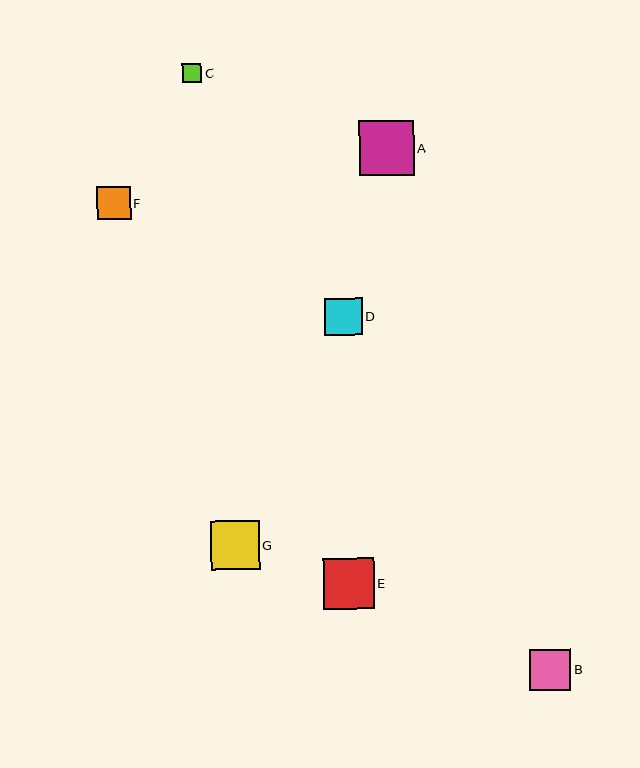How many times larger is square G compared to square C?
Square G is approximately 2.6 times the size of square C.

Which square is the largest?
Square A is the largest with a size of approximately 55 pixels.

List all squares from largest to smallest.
From largest to smallest: A, E, G, B, D, F, C.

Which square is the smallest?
Square C is the smallest with a size of approximately 19 pixels.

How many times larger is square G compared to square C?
Square G is approximately 2.6 times the size of square C.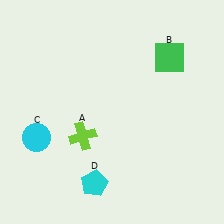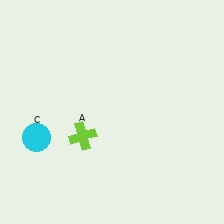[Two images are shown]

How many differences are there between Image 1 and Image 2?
There are 2 differences between the two images.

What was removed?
The green square (B), the cyan pentagon (D) were removed in Image 2.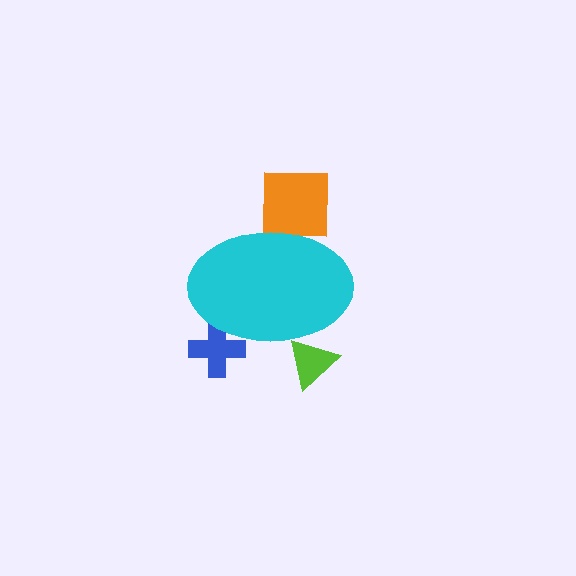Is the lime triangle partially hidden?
Yes, the lime triangle is partially hidden behind the cyan ellipse.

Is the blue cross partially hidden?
Yes, the blue cross is partially hidden behind the cyan ellipse.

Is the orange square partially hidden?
Yes, the orange square is partially hidden behind the cyan ellipse.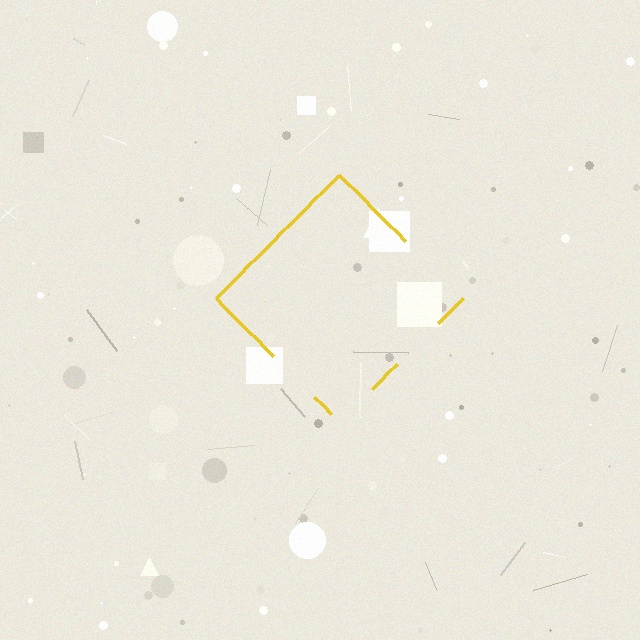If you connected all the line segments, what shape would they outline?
They would outline a diamond.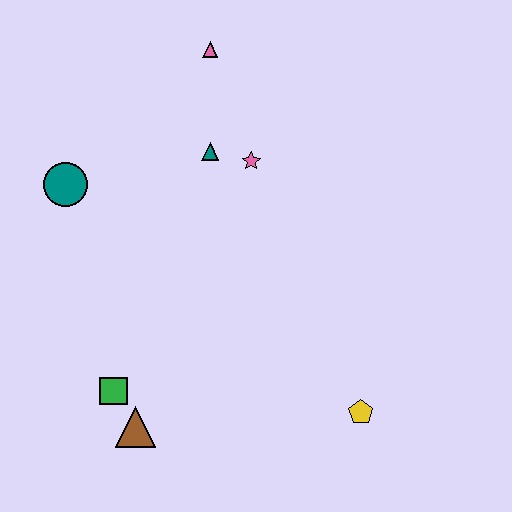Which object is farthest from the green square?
The pink triangle is farthest from the green square.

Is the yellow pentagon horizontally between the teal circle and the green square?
No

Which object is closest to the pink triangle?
The teal triangle is closest to the pink triangle.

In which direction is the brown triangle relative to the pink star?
The brown triangle is below the pink star.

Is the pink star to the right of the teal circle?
Yes